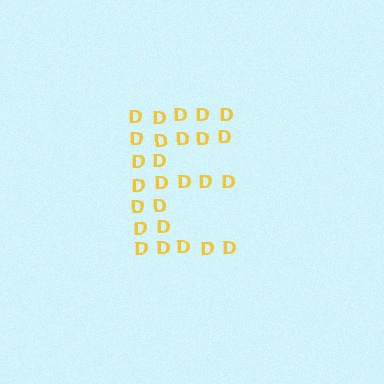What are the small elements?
The small elements are letter D's.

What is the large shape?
The large shape is the letter E.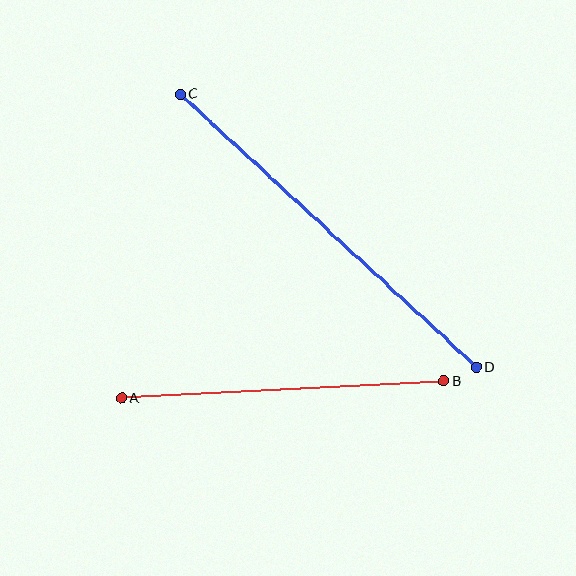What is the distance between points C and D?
The distance is approximately 403 pixels.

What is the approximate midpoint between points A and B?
The midpoint is at approximately (283, 390) pixels.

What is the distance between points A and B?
The distance is approximately 322 pixels.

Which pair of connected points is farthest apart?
Points C and D are farthest apart.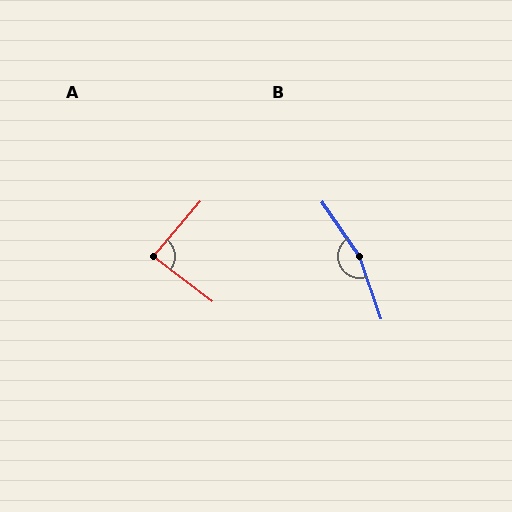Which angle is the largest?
B, at approximately 165 degrees.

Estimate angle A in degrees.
Approximately 87 degrees.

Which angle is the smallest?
A, at approximately 87 degrees.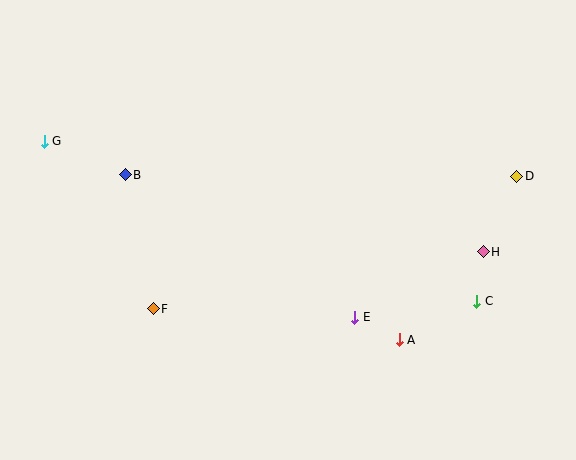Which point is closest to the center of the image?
Point E at (355, 317) is closest to the center.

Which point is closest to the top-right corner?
Point D is closest to the top-right corner.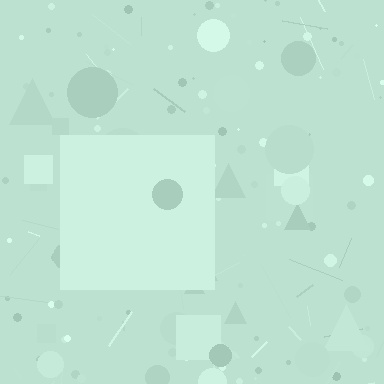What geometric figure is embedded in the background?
A square is embedded in the background.